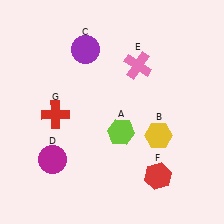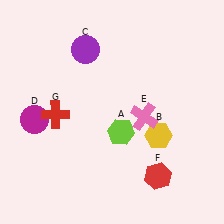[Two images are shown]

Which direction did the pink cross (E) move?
The pink cross (E) moved down.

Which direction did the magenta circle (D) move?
The magenta circle (D) moved up.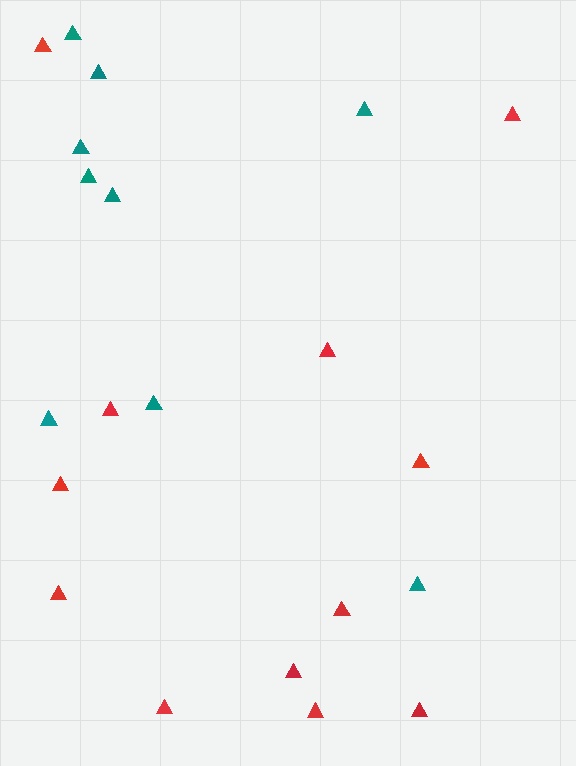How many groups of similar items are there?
There are 2 groups: one group of red triangles (12) and one group of teal triangles (9).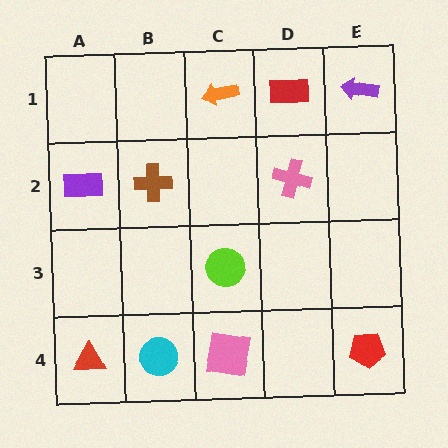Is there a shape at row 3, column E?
No, that cell is empty.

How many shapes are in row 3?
1 shape.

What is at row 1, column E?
A purple arrow.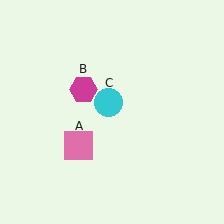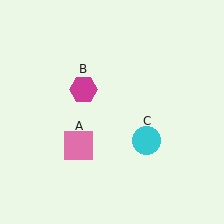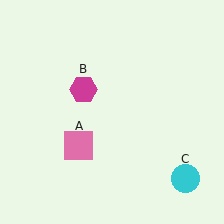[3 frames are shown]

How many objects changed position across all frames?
1 object changed position: cyan circle (object C).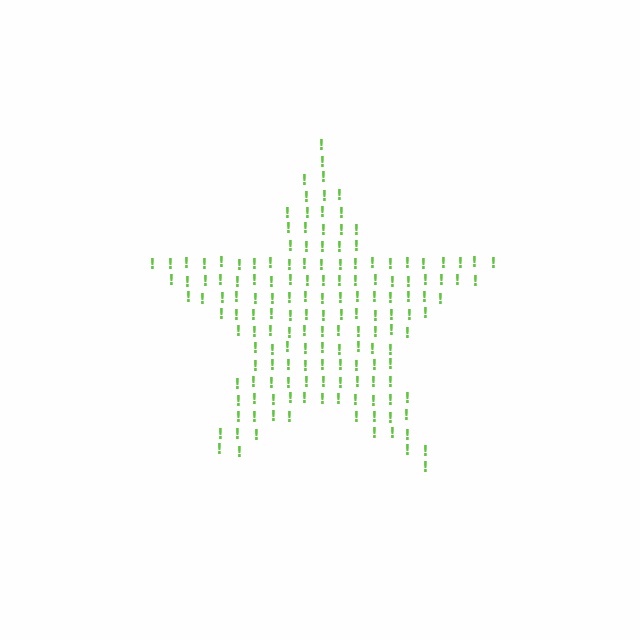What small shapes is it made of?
It is made of small exclamation marks.